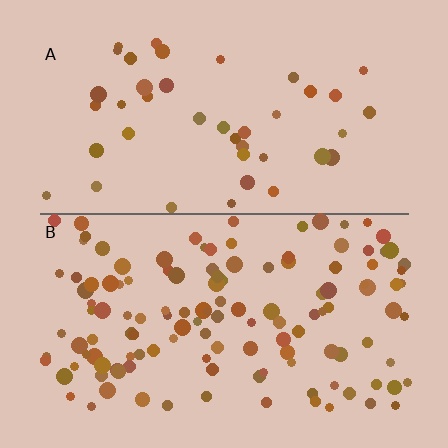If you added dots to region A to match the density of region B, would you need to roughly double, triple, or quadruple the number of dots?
Approximately triple.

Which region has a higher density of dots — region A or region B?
B (the bottom).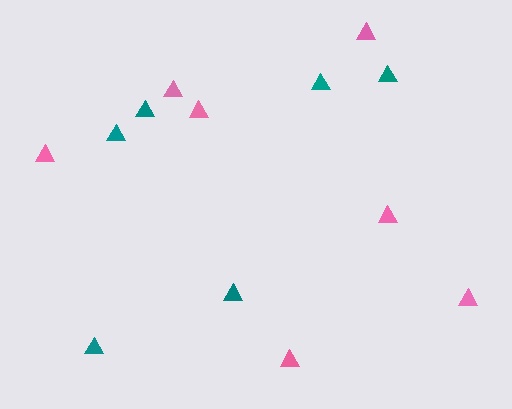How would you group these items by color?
There are 2 groups: one group of pink triangles (7) and one group of teal triangles (6).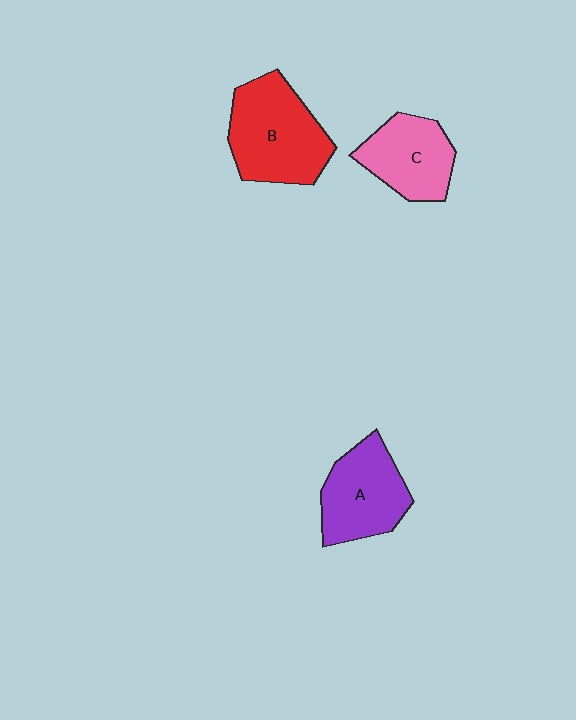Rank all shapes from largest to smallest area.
From largest to smallest: B (red), A (purple), C (pink).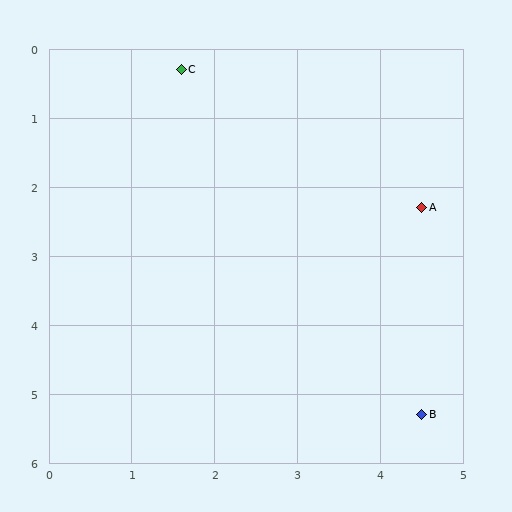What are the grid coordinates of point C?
Point C is at approximately (1.6, 0.3).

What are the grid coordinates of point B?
Point B is at approximately (4.5, 5.3).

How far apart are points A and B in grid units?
Points A and B are about 3.0 grid units apart.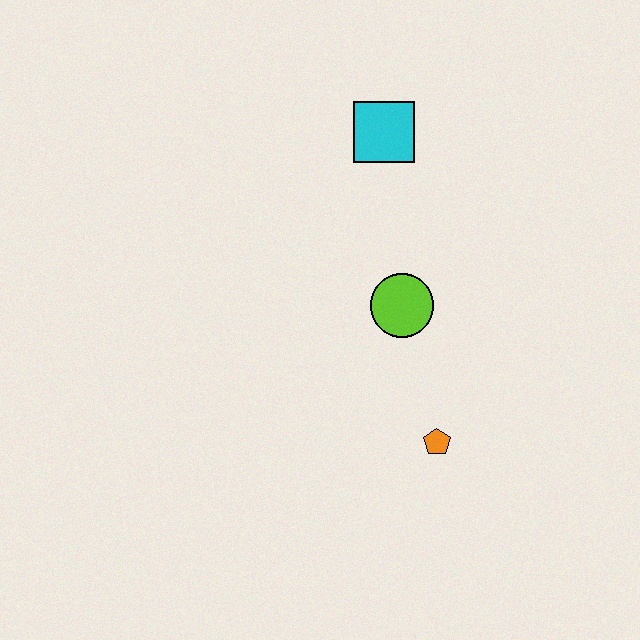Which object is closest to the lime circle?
The orange pentagon is closest to the lime circle.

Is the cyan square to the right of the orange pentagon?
No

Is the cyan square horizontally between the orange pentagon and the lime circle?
No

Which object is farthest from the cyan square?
The orange pentagon is farthest from the cyan square.